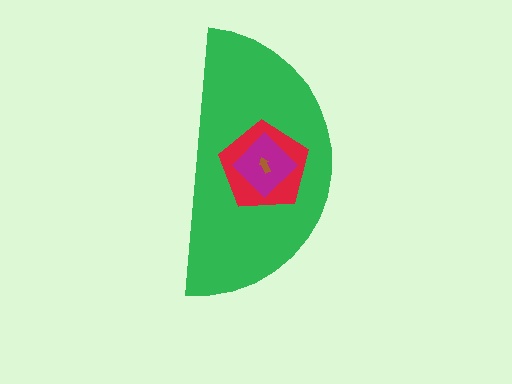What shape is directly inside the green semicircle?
The red pentagon.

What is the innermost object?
The brown arrow.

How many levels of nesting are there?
4.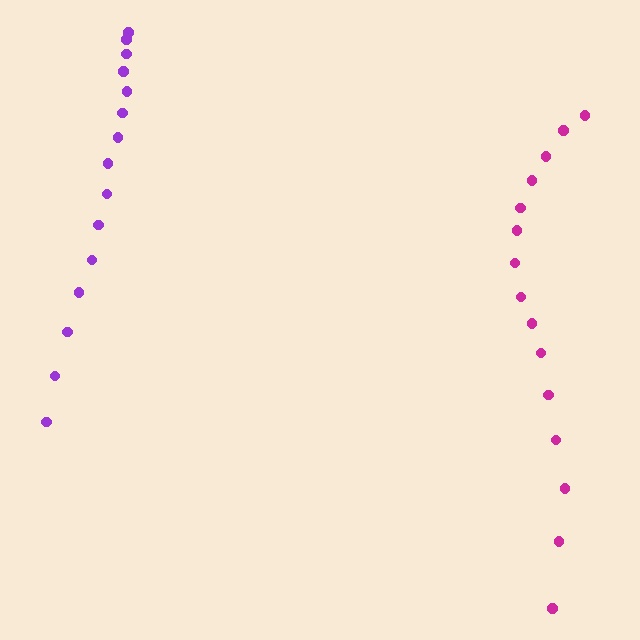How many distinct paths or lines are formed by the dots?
There are 2 distinct paths.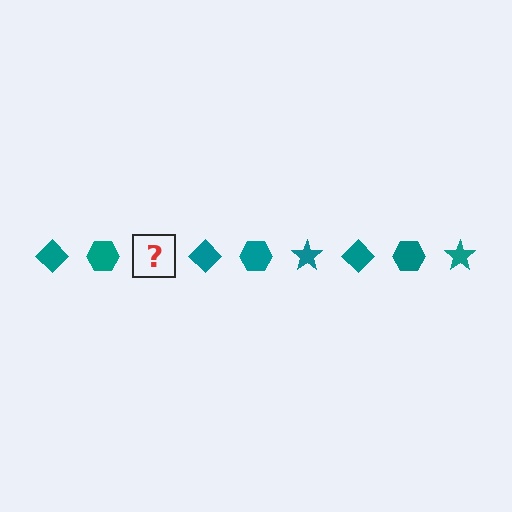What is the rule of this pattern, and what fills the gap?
The rule is that the pattern cycles through diamond, hexagon, star shapes in teal. The gap should be filled with a teal star.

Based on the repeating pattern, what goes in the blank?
The blank should be a teal star.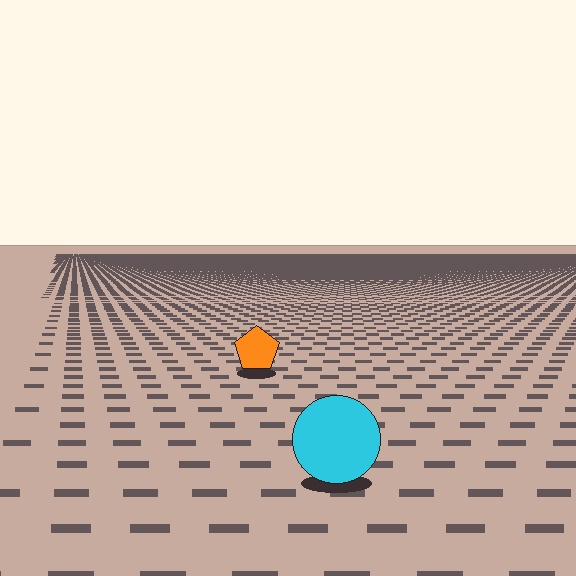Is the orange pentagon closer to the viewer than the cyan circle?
No. The cyan circle is closer — you can tell from the texture gradient: the ground texture is coarser near it.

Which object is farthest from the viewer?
The orange pentagon is farthest from the viewer. It appears smaller and the ground texture around it is denser.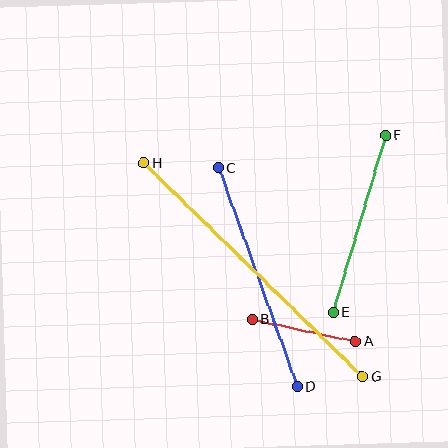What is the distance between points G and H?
The distance is approximately 305 pixels.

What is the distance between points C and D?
The distance is approximately 232 pixels.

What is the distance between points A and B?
The distance is approximately 106 pixels.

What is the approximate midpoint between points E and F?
The midpoint is at approximately (359, 224) pixels.